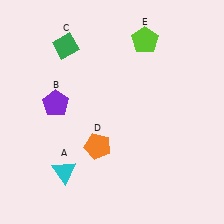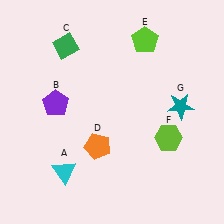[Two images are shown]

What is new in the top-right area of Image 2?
A teal star (G) was added in the top-right area of Image 2.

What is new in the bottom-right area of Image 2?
A lime hexagon (F) was added in the bottom-right area of Image 2.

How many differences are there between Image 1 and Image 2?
There are 2 differences between the two images.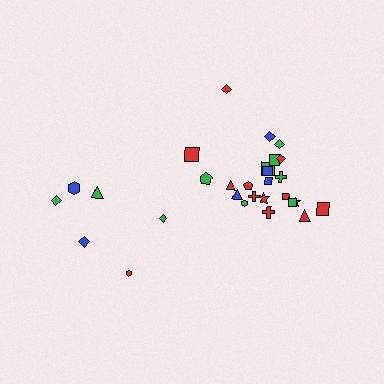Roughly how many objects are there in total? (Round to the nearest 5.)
Roughly 30 objects in total.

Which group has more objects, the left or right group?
The right group.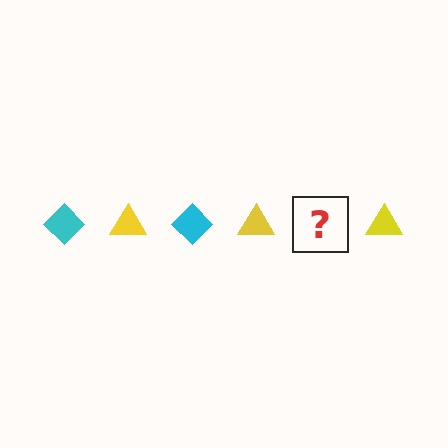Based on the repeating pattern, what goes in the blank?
The blank should be a cyan diamond.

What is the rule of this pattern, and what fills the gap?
The rule is that the pattern alternates between cyan diamond and yellow triangle. The gap should be filled with a cyan diamond.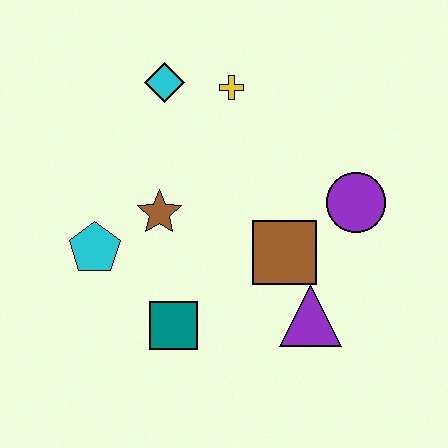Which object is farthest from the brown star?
The purple circle is farthest from the brown star.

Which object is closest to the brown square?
The purple triangle is closest to the brown square.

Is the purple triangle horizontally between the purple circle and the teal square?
Yes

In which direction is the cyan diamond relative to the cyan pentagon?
The cyan diamond is above the cyan pentagon.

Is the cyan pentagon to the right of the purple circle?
No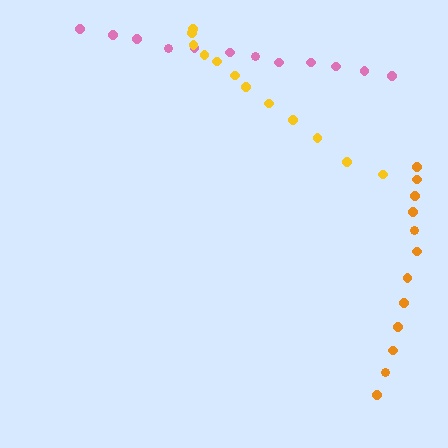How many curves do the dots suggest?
There are 3 distinct paths.